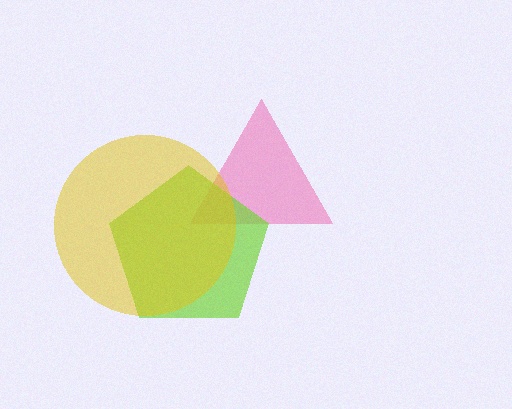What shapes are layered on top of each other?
The layered shapes are: a pink triangle, a lime pentagon, a yellow circle.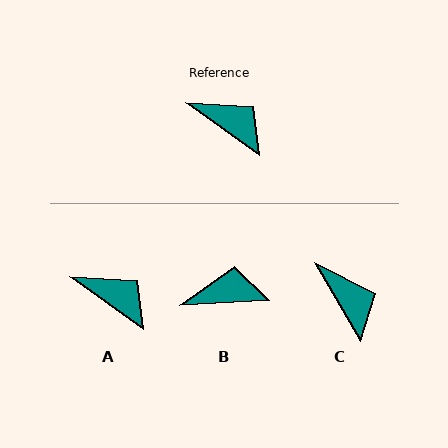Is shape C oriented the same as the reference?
No, it is off by about 24 degrees.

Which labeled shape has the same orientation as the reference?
A.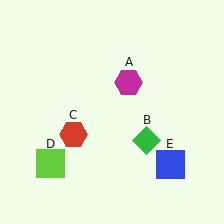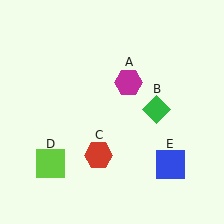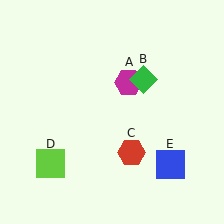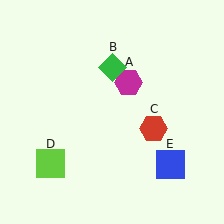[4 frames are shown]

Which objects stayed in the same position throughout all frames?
Magenta hexagon (object A) and lime square (object D) and blue square (object E) remained stationary.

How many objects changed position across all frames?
2 objects changed position: green diamond (object B), red hexagon (object C).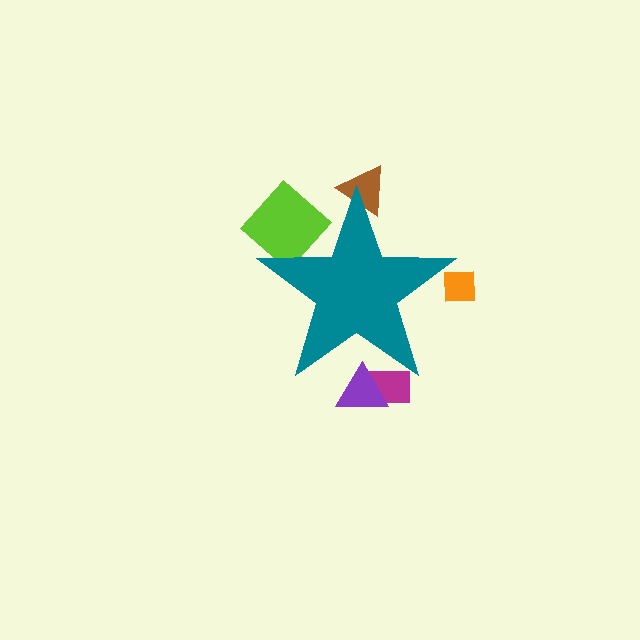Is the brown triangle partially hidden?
Yes, the brown triangle is partially hidden behind the teal star.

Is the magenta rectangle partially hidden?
Yes, the magenta rectangle is partially hidden behind the teal star.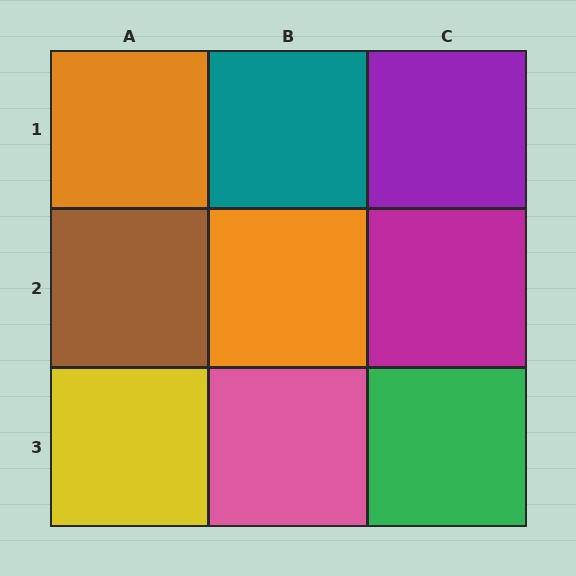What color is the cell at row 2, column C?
Magenta.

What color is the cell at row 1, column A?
Orange.